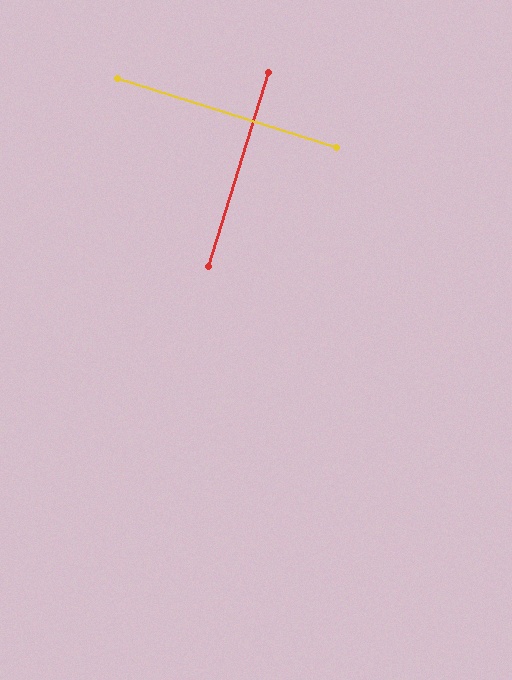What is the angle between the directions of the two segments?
Approximately 89 degrees.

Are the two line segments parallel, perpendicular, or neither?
Perpendicular — they meet at approximately 89°.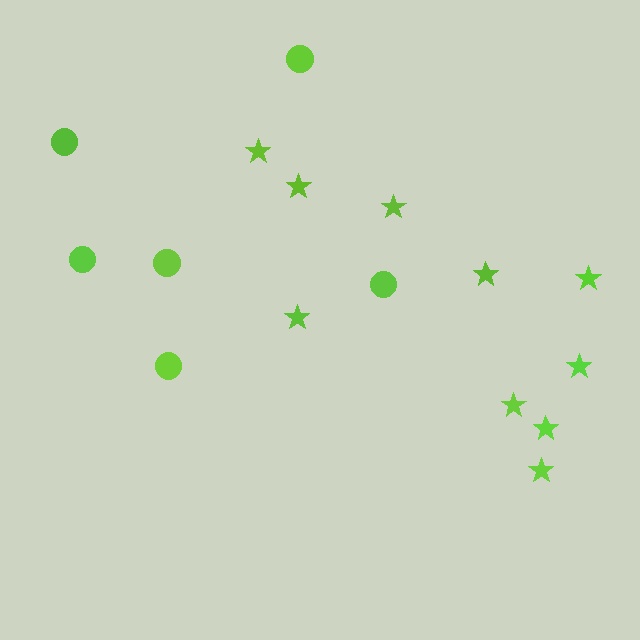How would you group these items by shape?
There are 2 groups: one group of circles (6) and one group of stars (10).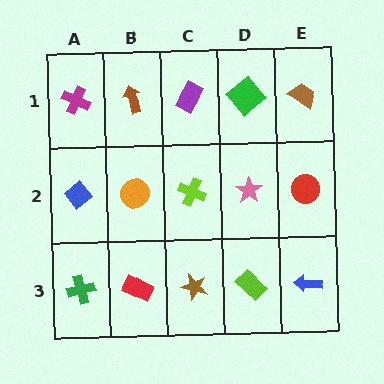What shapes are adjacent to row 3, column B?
An orange circle (row 2, column B), a green cross (row 3, column A), a brown star (row 3, column C).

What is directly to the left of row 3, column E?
A lime rectangle.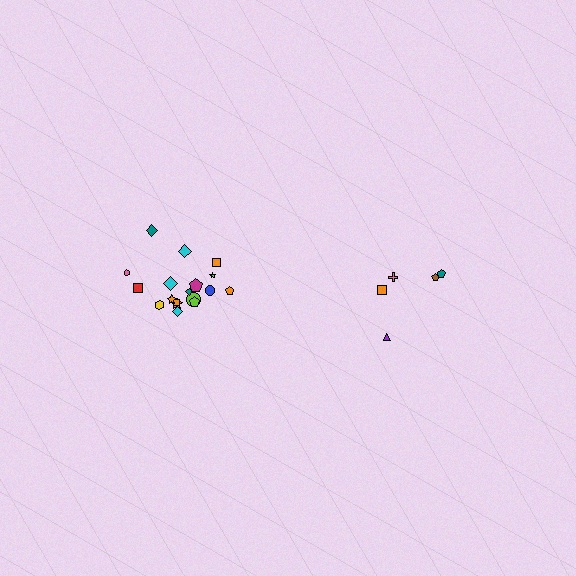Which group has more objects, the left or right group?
The left group.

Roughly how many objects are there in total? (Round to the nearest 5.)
Roughly 25 objects in total.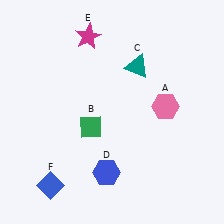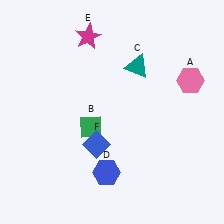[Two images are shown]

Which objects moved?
The objects that moved are: the pink hexagon (A), the blue diamond (F).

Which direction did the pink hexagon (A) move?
The pink hexagon (A) moved up.